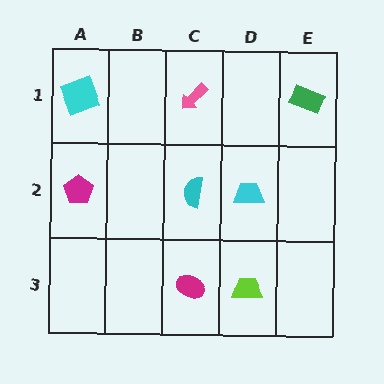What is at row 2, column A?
A magenta pentagon.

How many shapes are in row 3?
2 shapes.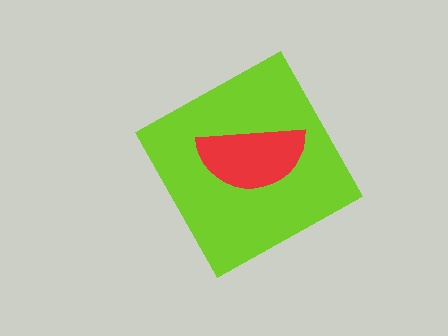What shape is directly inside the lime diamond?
The red semicircle.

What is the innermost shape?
The red semicircle.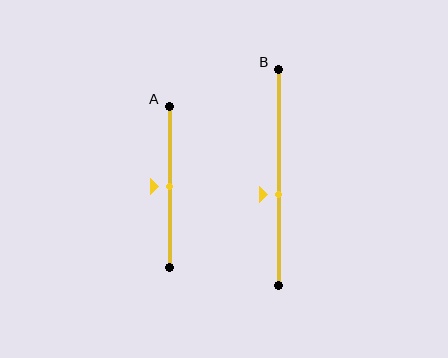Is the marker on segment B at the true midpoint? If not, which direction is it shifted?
No, the marker on segment B is shifted downward by about 8% of the segment length.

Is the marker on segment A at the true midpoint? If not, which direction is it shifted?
Yes, the marker on segment A is at the true midpoint.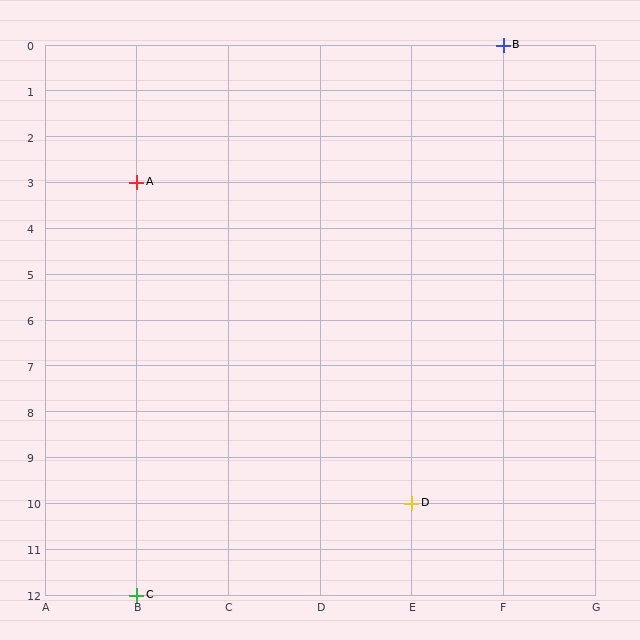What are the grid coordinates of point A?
Point A is at grid coordinates (B, 3).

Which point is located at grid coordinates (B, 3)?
Point A is at (B, 3).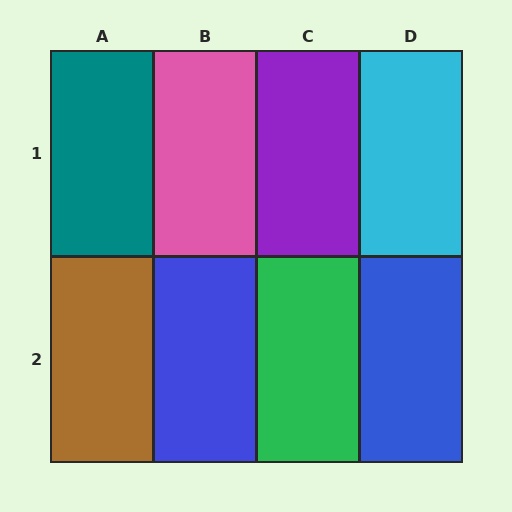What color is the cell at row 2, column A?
Brown.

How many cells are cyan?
1 cell is cyan.